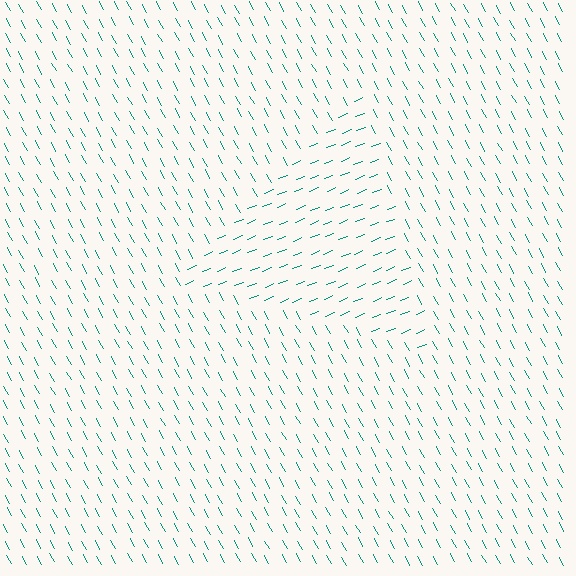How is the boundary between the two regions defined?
The boundary is defined purely by a change in line orientation (approximately 83 degrees difference). All lines are the same color and thickness.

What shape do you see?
I see a triangle.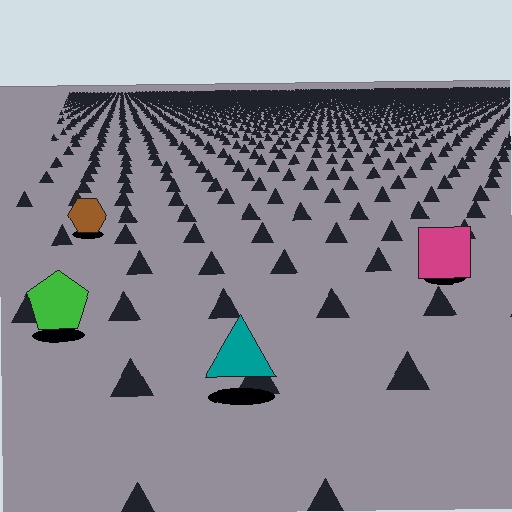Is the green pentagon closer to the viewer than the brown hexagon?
Yes. The green pentagon is closer — you can tell from the texture gradient: the ground texture is coarser near it.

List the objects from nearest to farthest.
From nearest to farthest: the teal triangle, the green pentagon, the magenta square, the brown hexagon.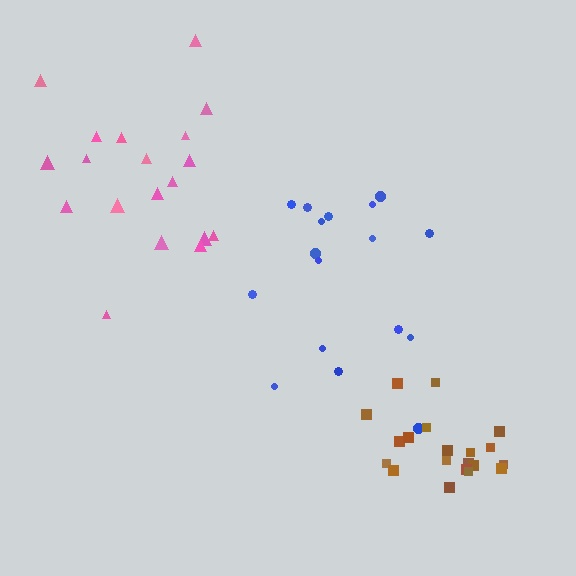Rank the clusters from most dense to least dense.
brown, pink, blue.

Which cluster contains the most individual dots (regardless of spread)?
Brown (20).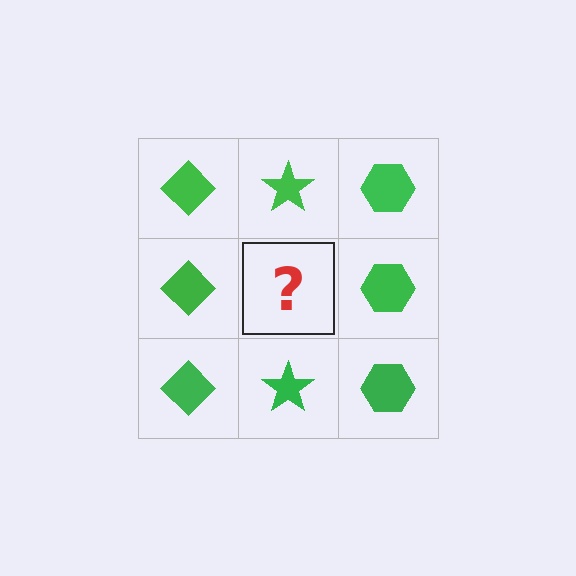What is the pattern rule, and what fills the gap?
The rule is that each column has a consistent shape. The gap should be filled with a green star.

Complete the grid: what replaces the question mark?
The question mark should be replaced with a green star.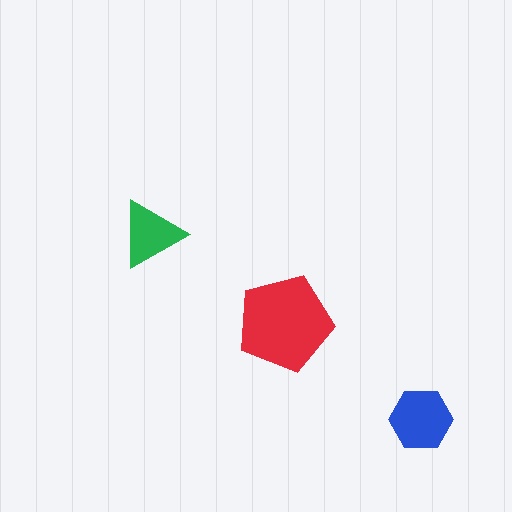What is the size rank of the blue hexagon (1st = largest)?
2nd.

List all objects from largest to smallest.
The red pentagon, the blue hexagon, the green triangle.